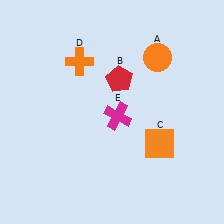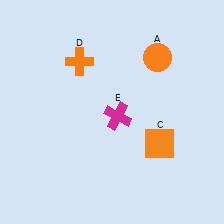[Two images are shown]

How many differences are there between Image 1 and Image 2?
There is 1 difference between the two images.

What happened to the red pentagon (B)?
The red pentagon (B) was removed in Image 2. It was in the top-right area of Image 1.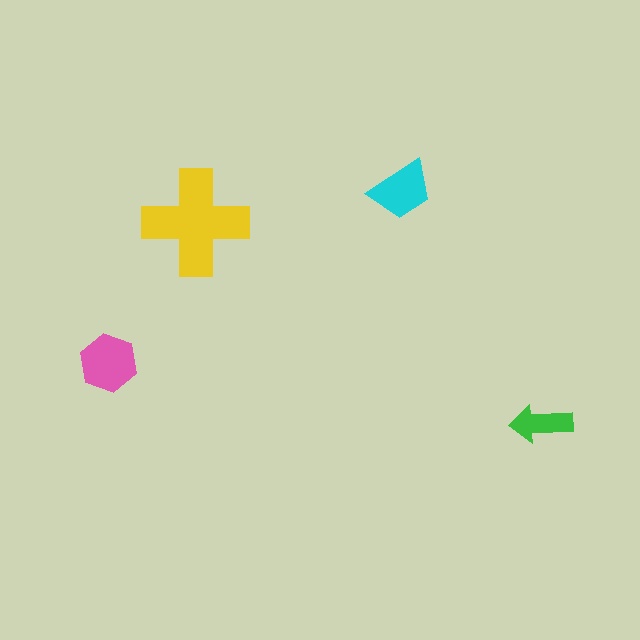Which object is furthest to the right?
The green arrow is rightmost.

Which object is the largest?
The yellow cross.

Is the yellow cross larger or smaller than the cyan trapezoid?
Larger.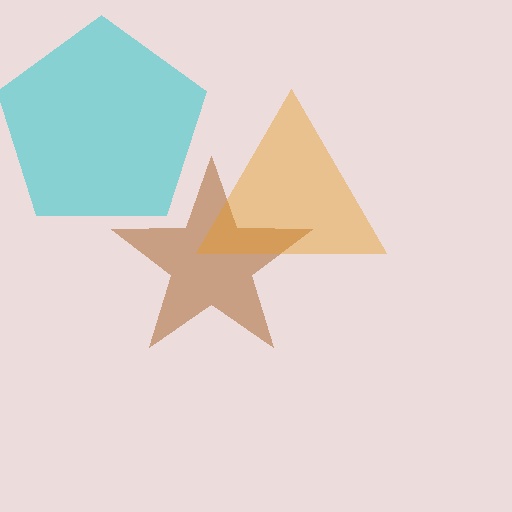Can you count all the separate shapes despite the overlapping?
Yes, there are 3 separate shapes.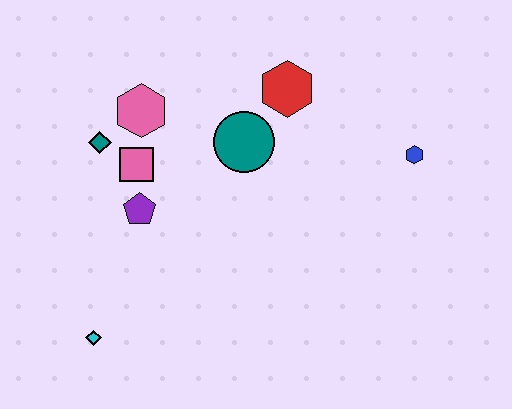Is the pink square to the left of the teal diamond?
No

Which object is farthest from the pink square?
The blue hexagon is farthest from the pink square.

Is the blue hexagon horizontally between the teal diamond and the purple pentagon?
No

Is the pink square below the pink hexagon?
Yes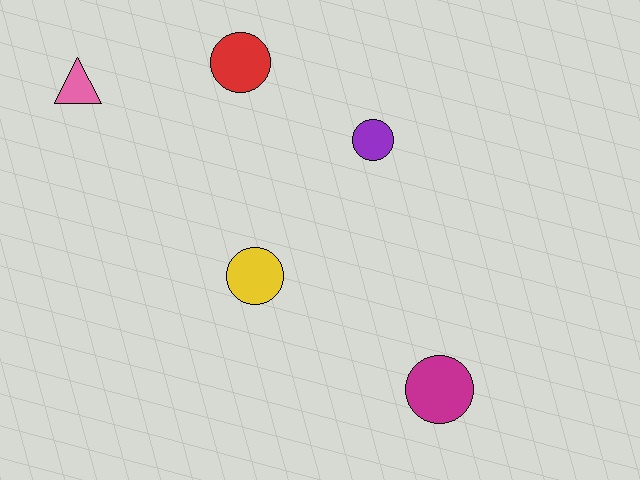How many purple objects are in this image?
There is 1 purple object.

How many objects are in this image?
There are 5 objects.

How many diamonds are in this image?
There are no diamonds.